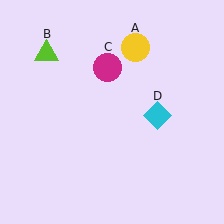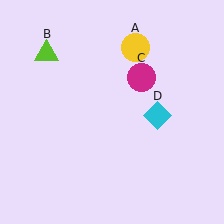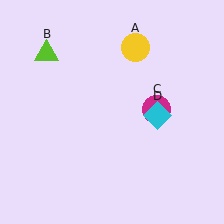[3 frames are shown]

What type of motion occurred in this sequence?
The magenta circle (object C) rotated clockwise around the center of the scene.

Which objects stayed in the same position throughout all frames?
Yellow circle (object A) and lime triangle (object B) and cyan diamond (object D) remained stationary.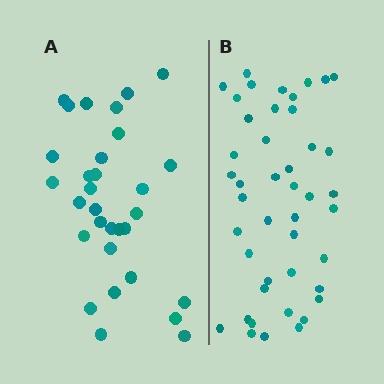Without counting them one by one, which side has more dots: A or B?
Region B (the right region) has more dots.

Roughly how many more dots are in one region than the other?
Region B has approximately 15 more dots than region A.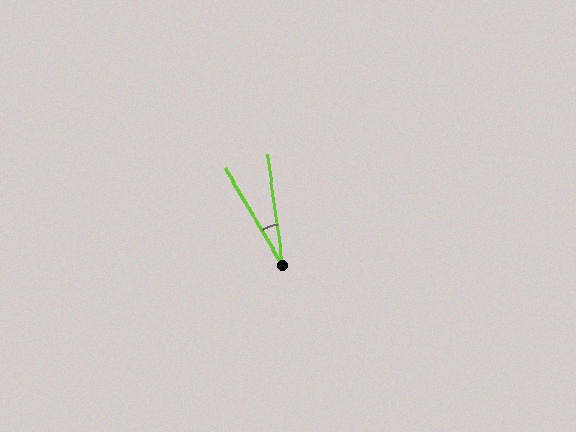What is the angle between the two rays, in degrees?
Approximately 23 degrees.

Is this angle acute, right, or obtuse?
It is acute.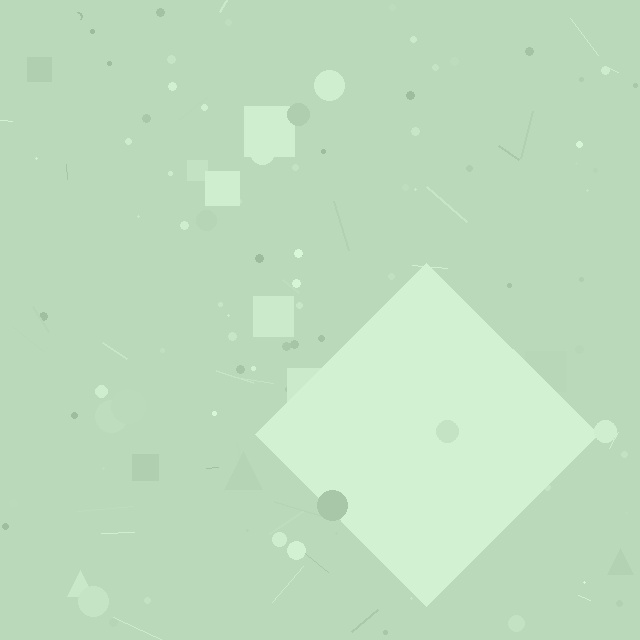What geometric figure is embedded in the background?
A diamond is embedded in the background.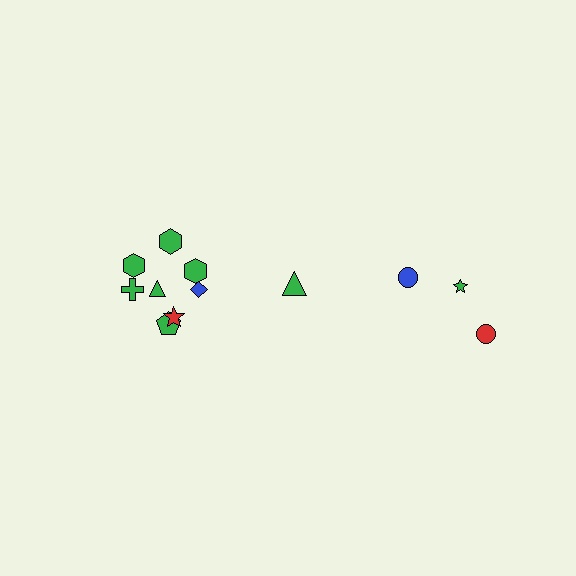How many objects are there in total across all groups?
There are 12 objects.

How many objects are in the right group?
There are 4 objects.